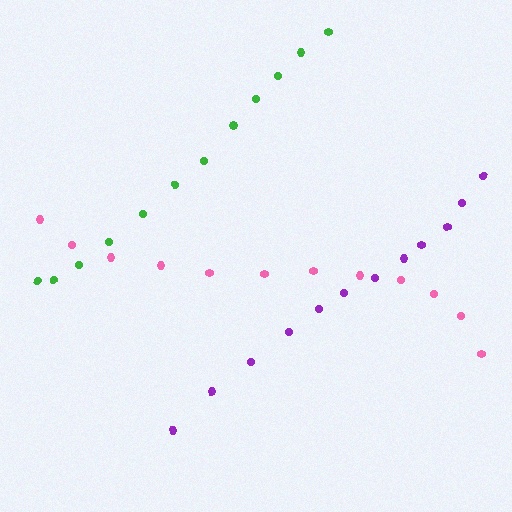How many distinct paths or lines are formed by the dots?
There are 3 distinct paths.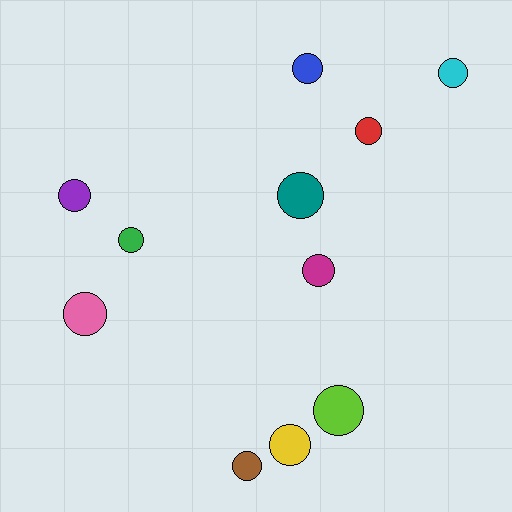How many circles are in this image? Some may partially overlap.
There are 11 circles.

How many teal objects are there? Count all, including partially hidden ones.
There is 1 teal object.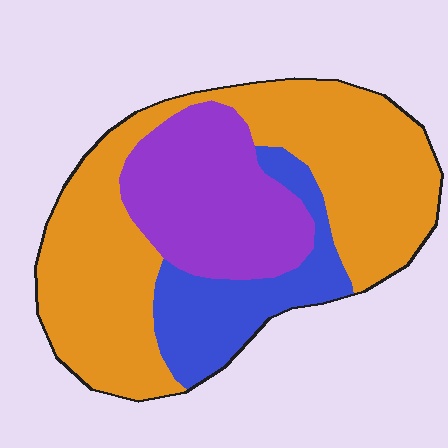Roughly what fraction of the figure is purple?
Purple takes up between a quarter and a half of the figure.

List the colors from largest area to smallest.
From largest to smallest: orange, purple, blue.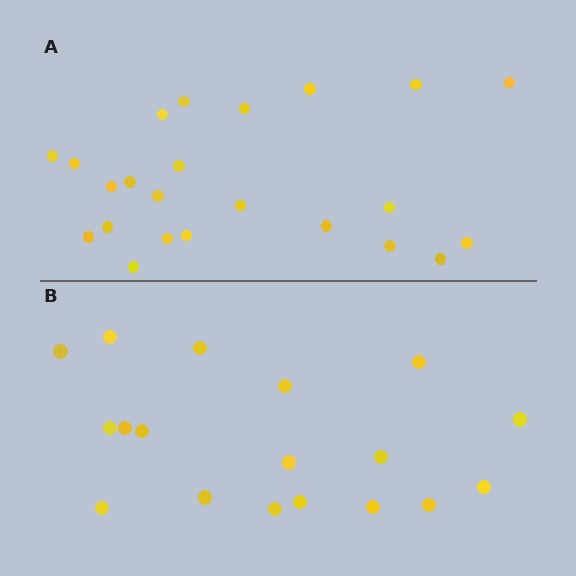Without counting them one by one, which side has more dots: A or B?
Region A (the top region) has more dots.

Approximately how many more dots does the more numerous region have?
Region A has about 5 more dots than region B.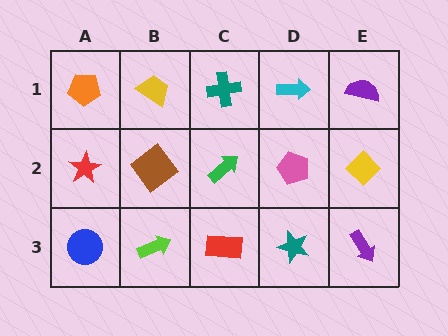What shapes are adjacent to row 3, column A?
A red star (row 2, column A), a lime arrow (row 3, column B).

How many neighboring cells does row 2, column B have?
4.